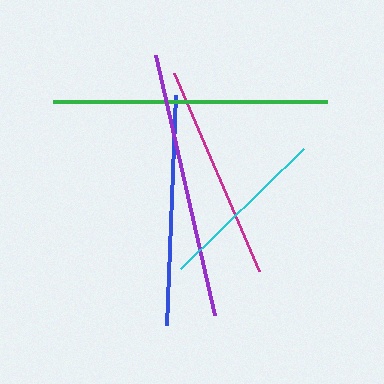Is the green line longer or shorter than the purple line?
The green line is longer than the purple line.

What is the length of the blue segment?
The blue segment is approximately 230 pixels long.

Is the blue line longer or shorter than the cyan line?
The blue line is longer than the cyan line.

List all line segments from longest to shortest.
From longest to shortest: green, purple, blue, magenta, cyan.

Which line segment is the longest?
The green line is the longest at approximately 274 pixels.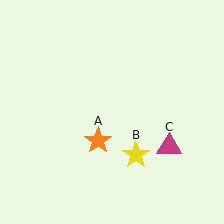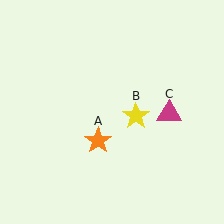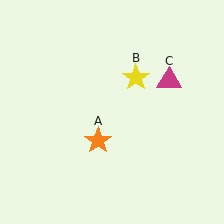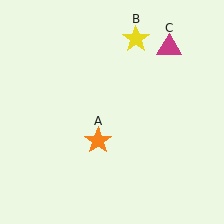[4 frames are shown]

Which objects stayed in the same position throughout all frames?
Orange star (object A) remained stationary.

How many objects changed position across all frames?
2 objects changed position: yellow star (object B), magenta triangle (object C).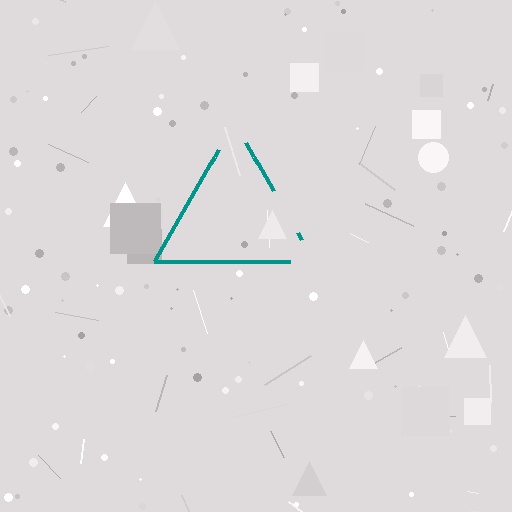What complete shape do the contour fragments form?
The contour fragments form a triangle.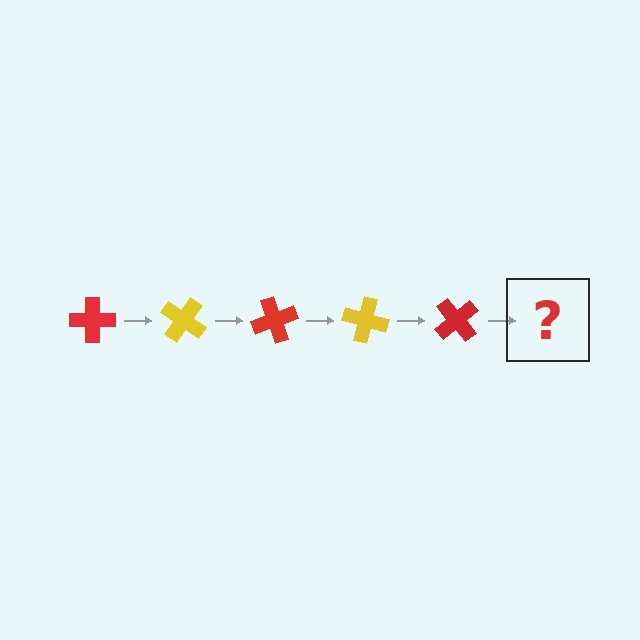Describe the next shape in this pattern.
It should be a yellow cross, rotated 175 degrees from the start.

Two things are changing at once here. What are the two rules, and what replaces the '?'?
The two rules are that it rotates 35 degrees each step and the color cycles through red and yellow. The '?' should be a yellow cross, rotated 175 degrees from the start.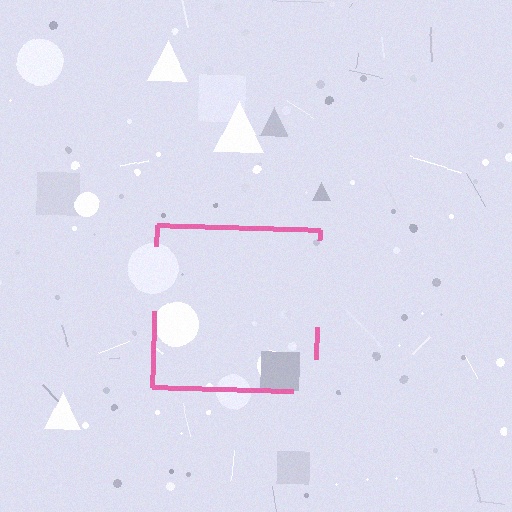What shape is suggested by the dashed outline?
The dashed outline suggests a square.